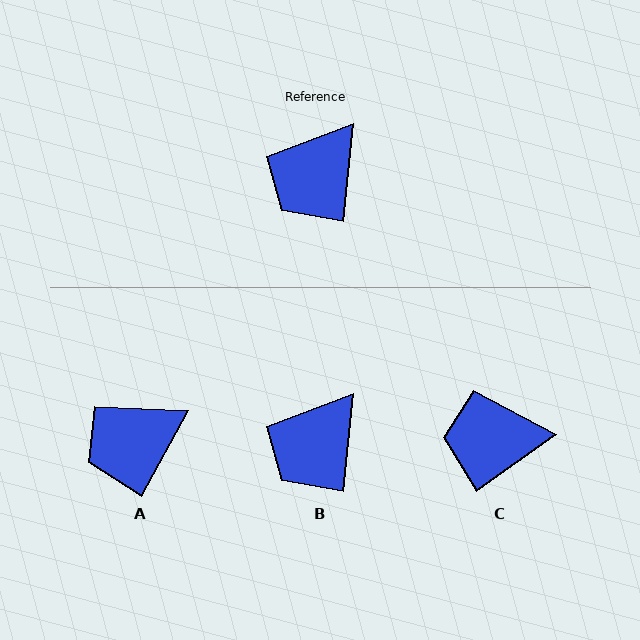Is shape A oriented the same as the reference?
No, it is off by about 23 degrees.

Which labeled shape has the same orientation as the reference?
B.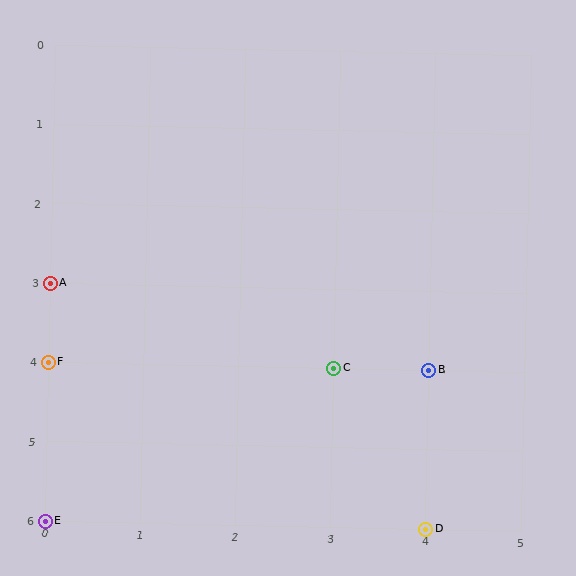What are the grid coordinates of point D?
Point D is at grid coordinates (4, 6).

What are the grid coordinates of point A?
Point A is at grid coordinates (0, 3).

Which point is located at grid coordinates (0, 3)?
Point A is at (0, 3).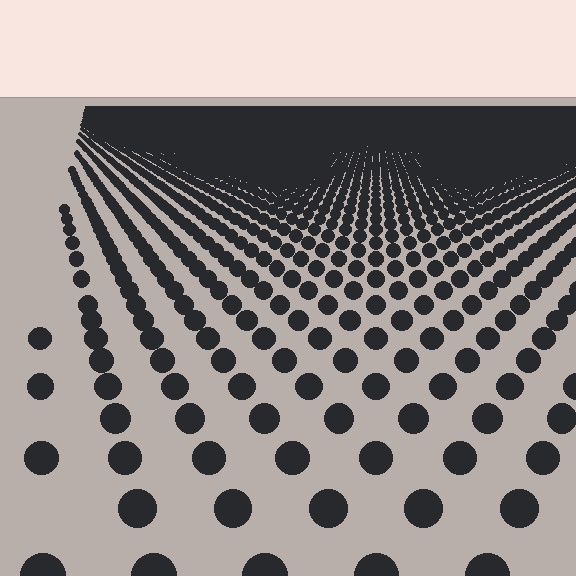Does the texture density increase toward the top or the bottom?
Density increases toward the top.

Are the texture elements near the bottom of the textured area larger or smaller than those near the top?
Larger. Near the bottom, elements are closer to the viewer and appear at a bigger on-screen size.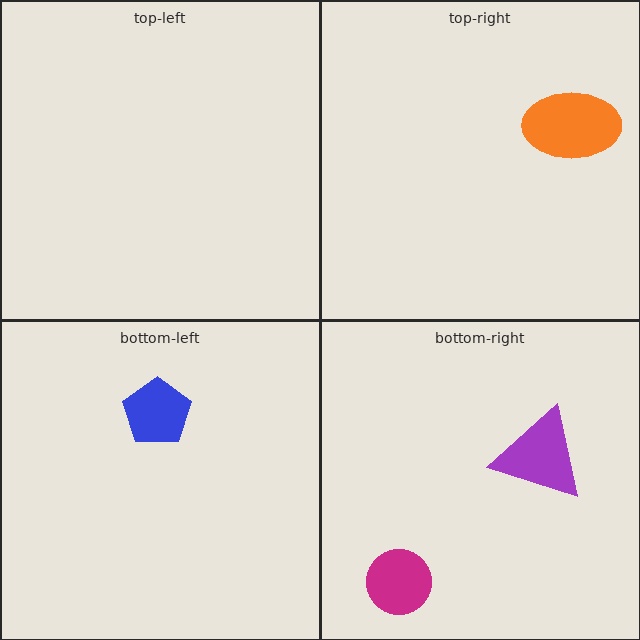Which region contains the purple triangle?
The bottom-right region.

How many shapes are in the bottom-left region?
1.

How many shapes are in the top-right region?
1.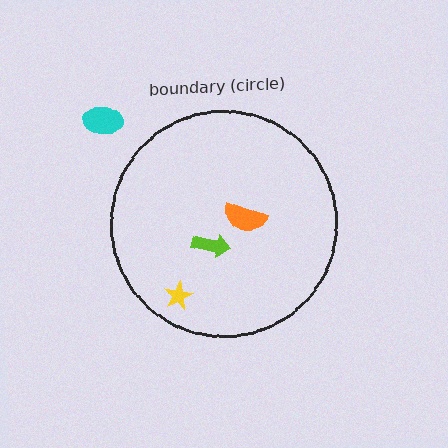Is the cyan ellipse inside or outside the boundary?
Outside.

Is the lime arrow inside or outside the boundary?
Inside.